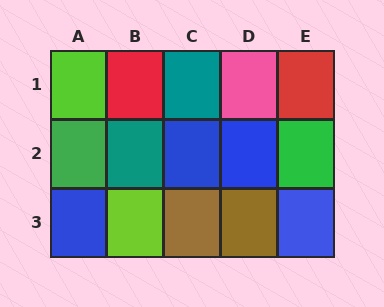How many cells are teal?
2 cells are teal.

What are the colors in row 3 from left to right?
Blue, lime, brown, brown, blue.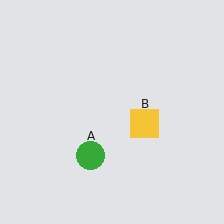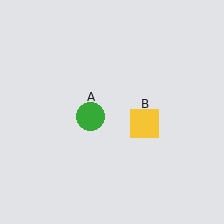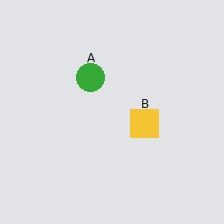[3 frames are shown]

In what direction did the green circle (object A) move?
The green circle (object A) moved up.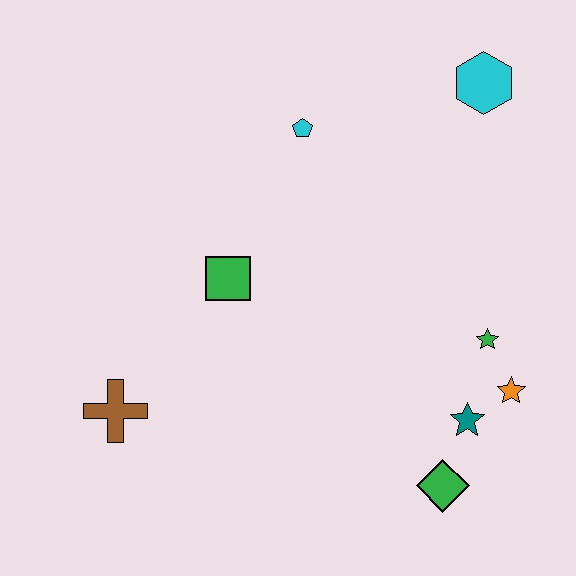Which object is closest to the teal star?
The orange star is closest to the teal star.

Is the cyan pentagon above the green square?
Yes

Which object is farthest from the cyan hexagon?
The brown cross is farthest from the cyan hexagon.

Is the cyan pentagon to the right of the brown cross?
Yes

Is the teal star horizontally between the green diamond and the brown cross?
No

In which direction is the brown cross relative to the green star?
The brown cross is to the left of the green star.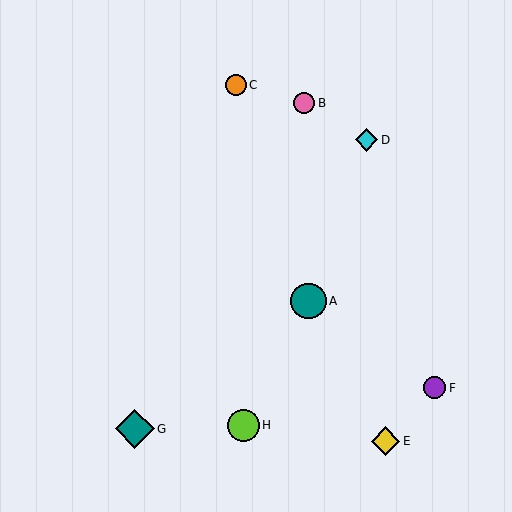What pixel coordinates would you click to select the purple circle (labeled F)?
Click at (435, 388) to select the purple circle F.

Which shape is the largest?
The teal diamond (labeled G) is the largest.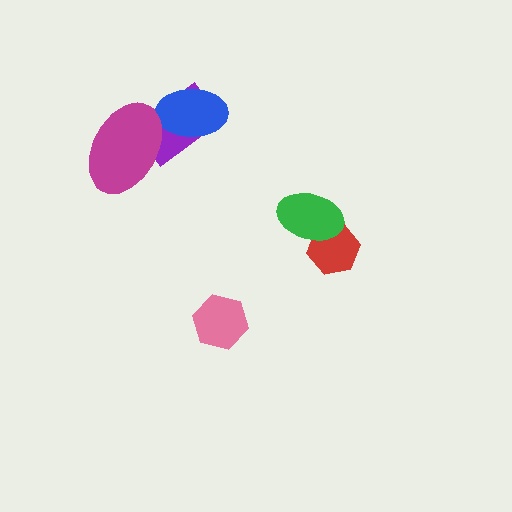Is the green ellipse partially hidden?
No, no other shape covers it.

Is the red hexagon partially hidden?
Yes, it is partially covered by another shape.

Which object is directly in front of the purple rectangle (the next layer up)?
The blue ellipse is directly in front of the purple rectangle.